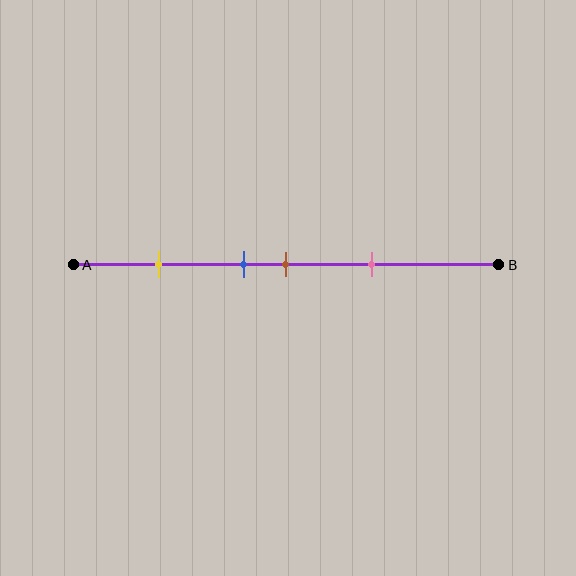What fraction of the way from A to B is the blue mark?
The blue mark is approximately 40% (0.4) of the way from A to B.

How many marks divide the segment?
There are 4 marks dividing the segment.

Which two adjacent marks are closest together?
The blue and brown marks are the closest adjacent pair.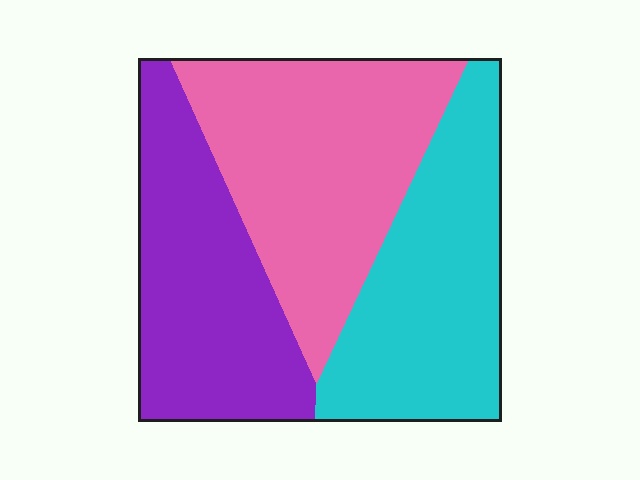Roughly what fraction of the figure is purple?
Purple covers roughly 30% of the figure.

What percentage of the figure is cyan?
Cyan takes up about one third (1/3) of the figure.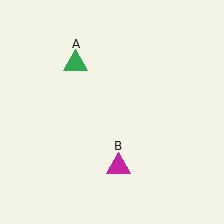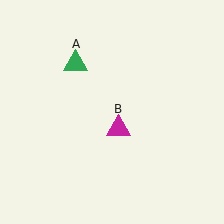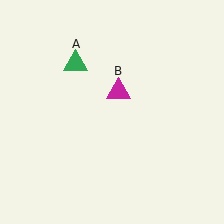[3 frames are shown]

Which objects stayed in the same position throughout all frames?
Green triangle (object A) remained stationary.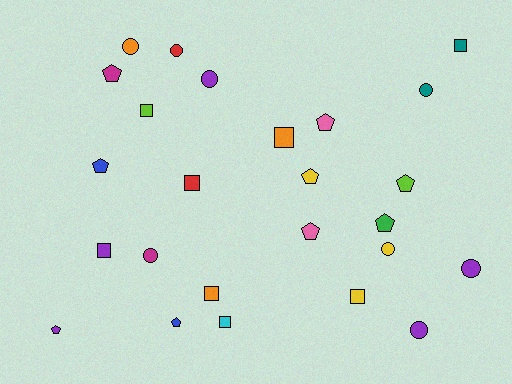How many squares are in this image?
There are 8 squares.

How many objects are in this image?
There are 25 objects.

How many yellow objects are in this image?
There are 3 yellow objects.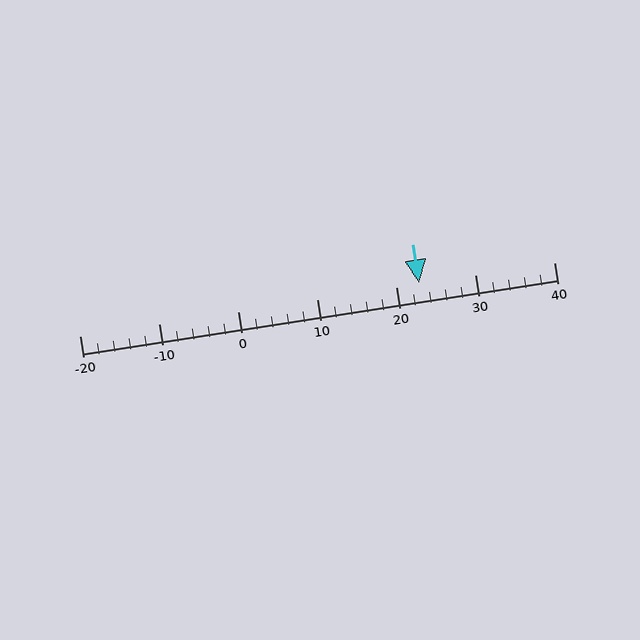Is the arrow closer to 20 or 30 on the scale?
The arrow is closer to 20.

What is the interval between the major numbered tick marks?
The major tick marks are spaced 10 units apart.